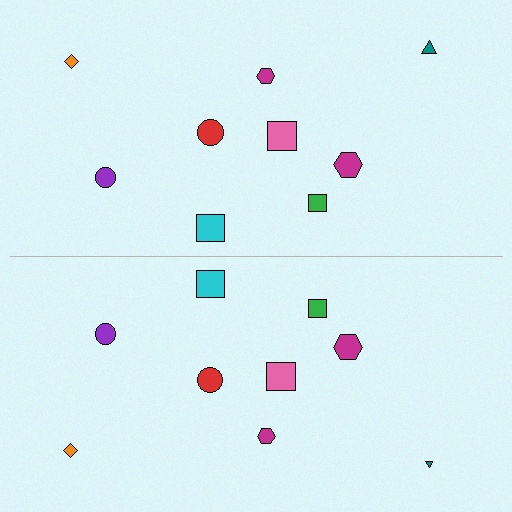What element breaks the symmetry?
The teal triangle on the bottom side has a different size than its mirror counterpart.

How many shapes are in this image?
There are 18 shapes in this image.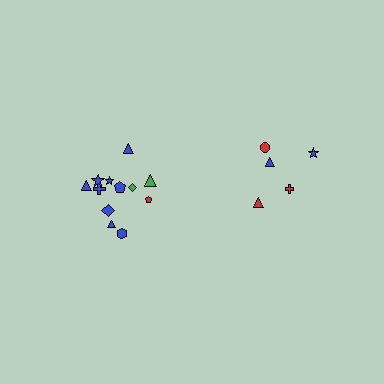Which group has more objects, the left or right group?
The left group.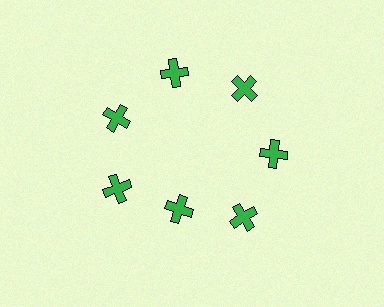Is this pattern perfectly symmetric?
No. The 7 green crosses are arranged in a ring, but one element near the 6 o'clock position is pulled inward toward the center, breaking the 7-fold rotational symmetry.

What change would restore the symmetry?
The symmetry would be restored by moving it outward, back onto the ring so that all 7 crosses sit at equal angles and equal distance from the center.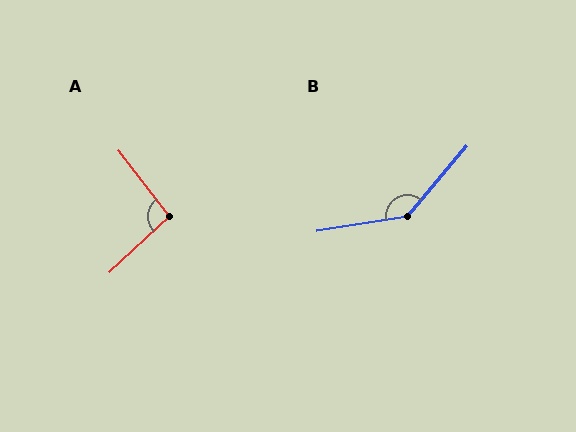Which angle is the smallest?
A, at approximately 95 degrees.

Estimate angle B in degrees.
Approximately 139 degrees.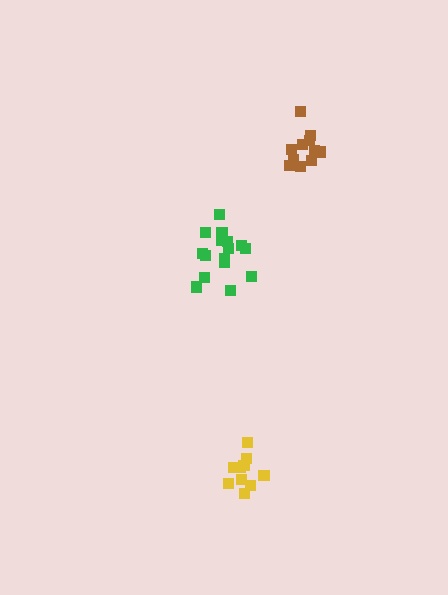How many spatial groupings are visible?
There are 3 spatial groupings.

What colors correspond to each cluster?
The clusters are colored: green, brown, yellow.